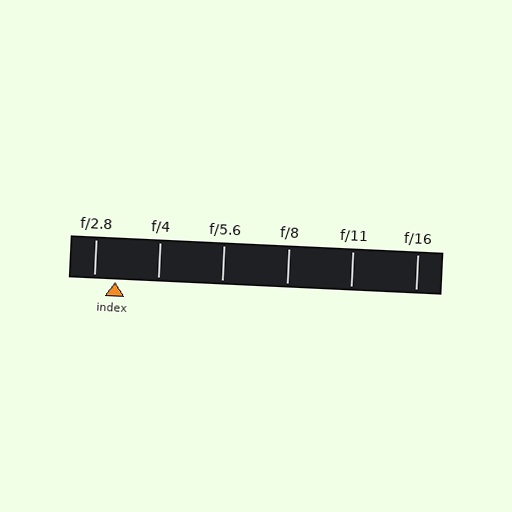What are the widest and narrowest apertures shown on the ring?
The widest aperture shown is f/2.8 and the narrowest is f/16.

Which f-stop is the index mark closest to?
The index mark is closest to f/2.8.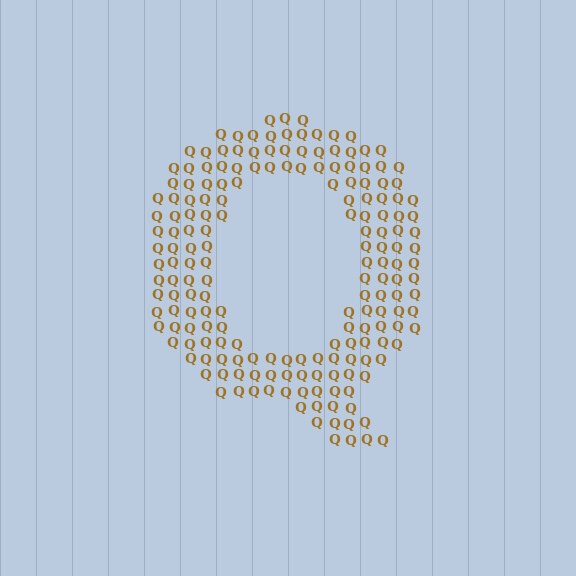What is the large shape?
The large shape is the letter Q.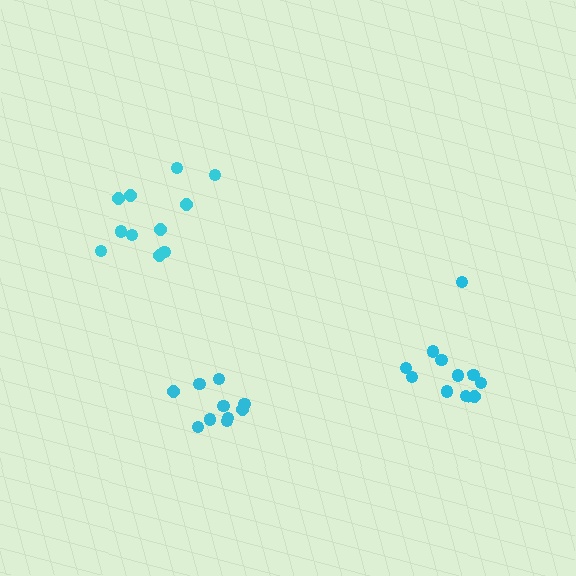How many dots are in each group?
Group 1: 11 dots, Group 2: 11 dots, Group 3: 10 dots (32 total).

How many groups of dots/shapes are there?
There are 3 groups.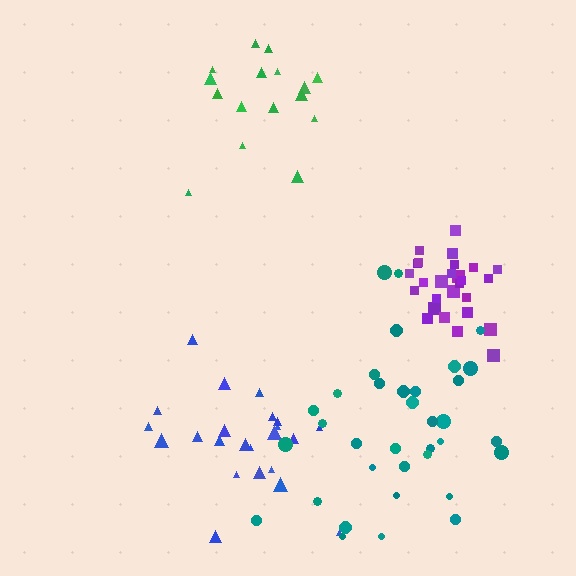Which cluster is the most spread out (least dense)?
Teal.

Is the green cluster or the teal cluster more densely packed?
Green.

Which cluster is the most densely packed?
Purple.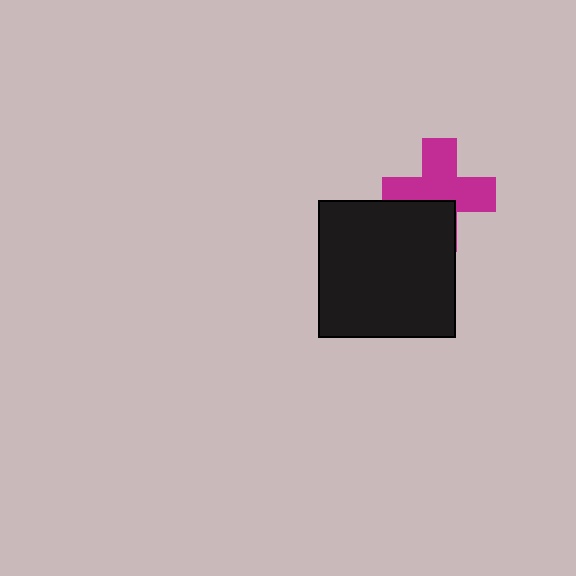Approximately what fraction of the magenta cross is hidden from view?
Roughly 33% of the magenta cross is hidden behind the black square.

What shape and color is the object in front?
The object in front is a black square.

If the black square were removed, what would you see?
You would see the complete magenta cross.